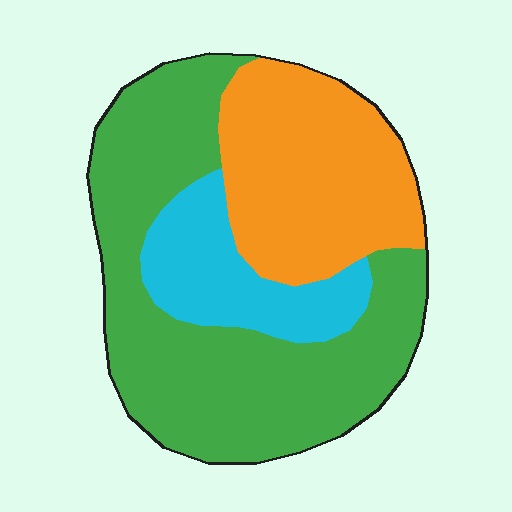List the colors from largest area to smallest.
From largest to smallest: green, orange, cyan.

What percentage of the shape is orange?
Orange covers around 30% of the shape.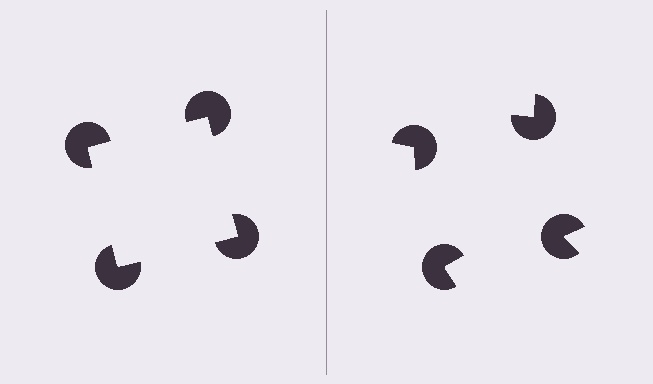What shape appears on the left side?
An illusory square.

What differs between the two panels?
The pac-man discs are positioned identically on both sides; only the wedge orientations differ. On the left they align to a square; on the right they are misaligned.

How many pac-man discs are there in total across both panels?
8 — 4 on each side.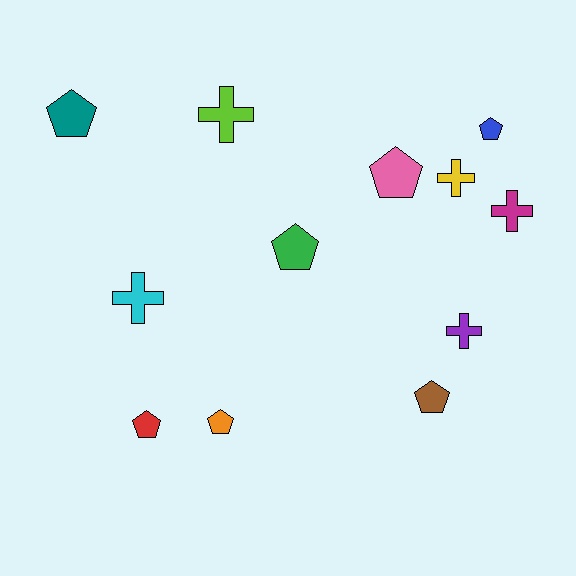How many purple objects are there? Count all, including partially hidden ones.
There is 1 purple object.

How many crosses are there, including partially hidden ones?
There are 5 crosses.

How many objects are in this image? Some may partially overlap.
There are 12 objects.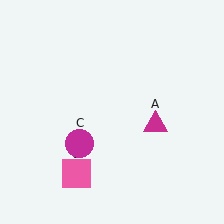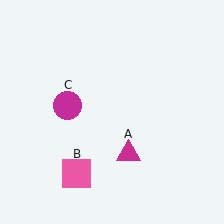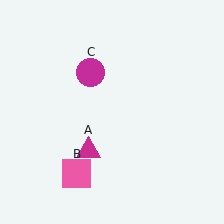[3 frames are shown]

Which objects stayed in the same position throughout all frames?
Pink square (object B) remained stationary.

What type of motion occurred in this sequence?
The magenta triangle (object A), magenta circle (object C) rotated clockwise around the center of the scene.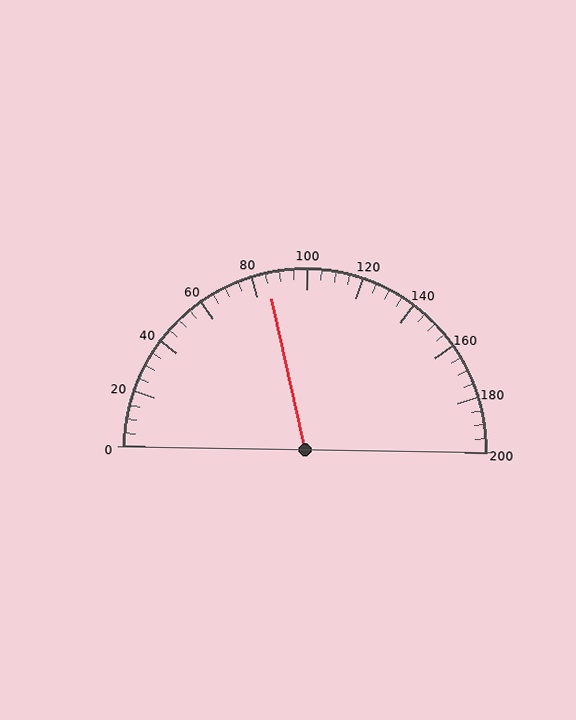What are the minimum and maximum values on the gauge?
The gauge ranges from 0 to 200.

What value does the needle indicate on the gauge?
The needle indicates approximately 85.